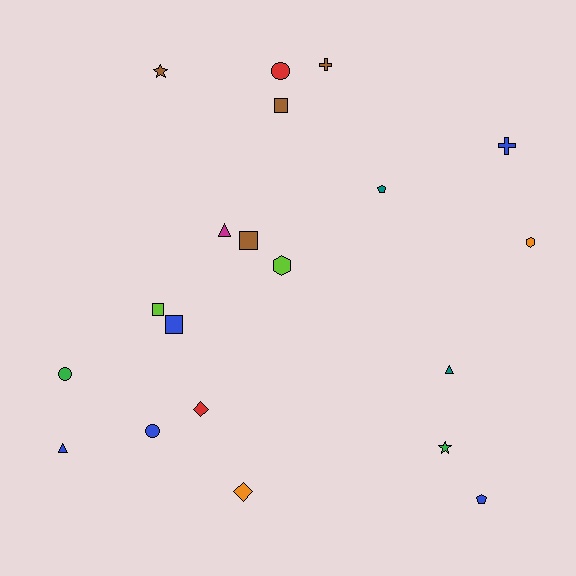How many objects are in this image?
There are 20 objects.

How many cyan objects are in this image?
There are no cyan objects.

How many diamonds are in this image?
There are 2 diamonds.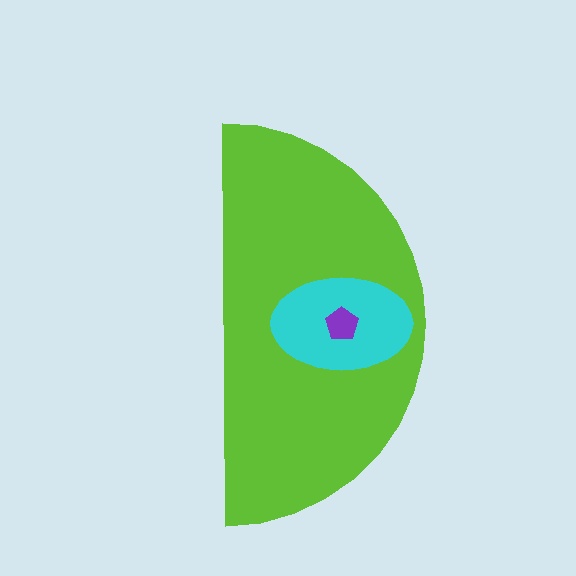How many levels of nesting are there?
3.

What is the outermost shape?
The lime semicircle.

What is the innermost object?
The purple pentagon.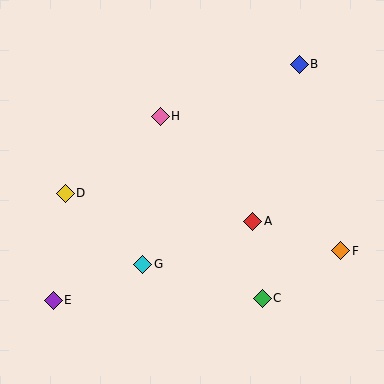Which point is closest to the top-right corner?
Point B is closest to the top-right corner.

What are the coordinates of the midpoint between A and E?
The midpoint between A and E is at (153, 261).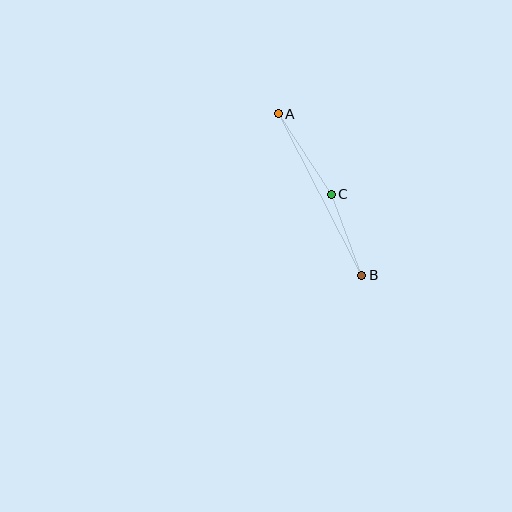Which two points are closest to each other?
Points B and C are closest to each other.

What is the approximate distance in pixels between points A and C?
The distance between A and C is approximately 96 pixels.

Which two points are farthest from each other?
Points A and B are farthest from each other.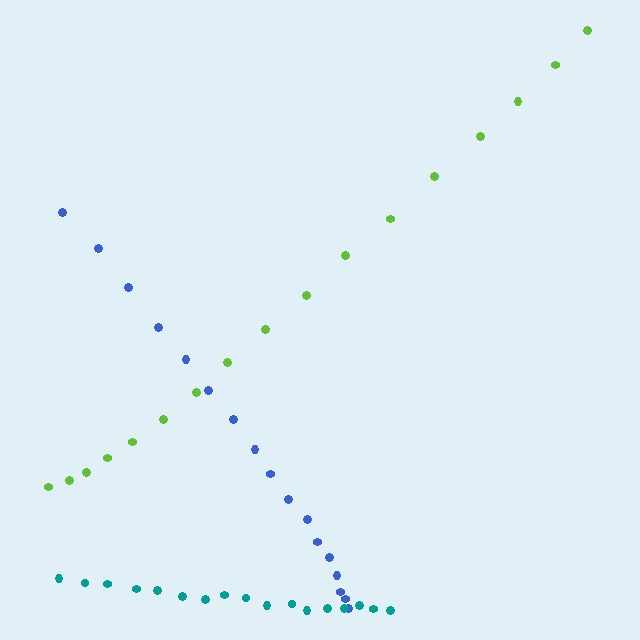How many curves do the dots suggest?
There are 3 distinct paths.